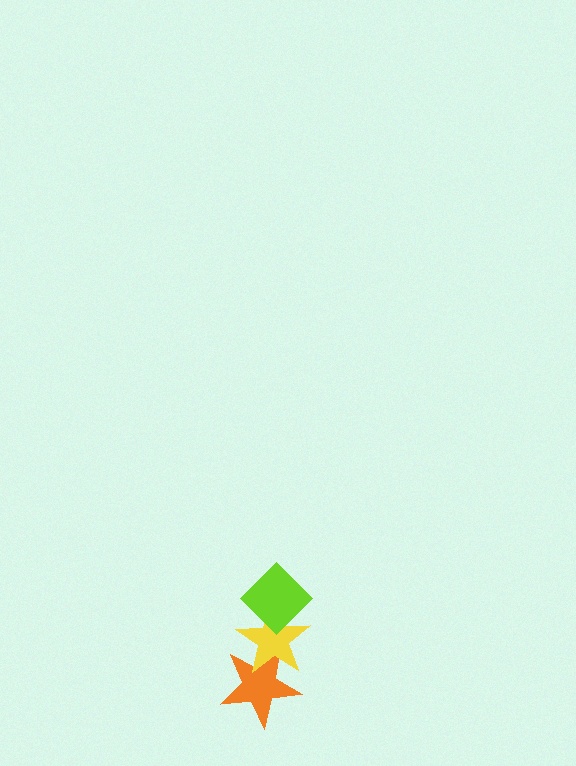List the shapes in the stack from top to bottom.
From top to bottom: the lime diamond, the yellow star, the orange star.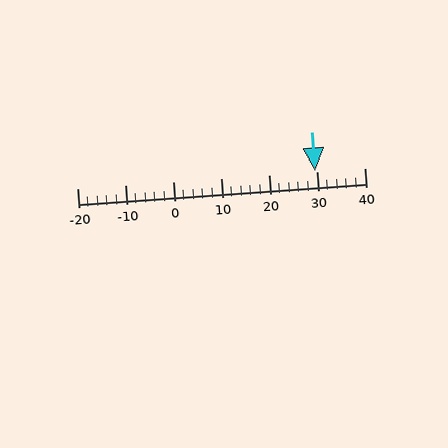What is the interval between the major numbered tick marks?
The major tick marks are spaced 10 units apart.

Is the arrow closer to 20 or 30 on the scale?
The arrow is closer to 30.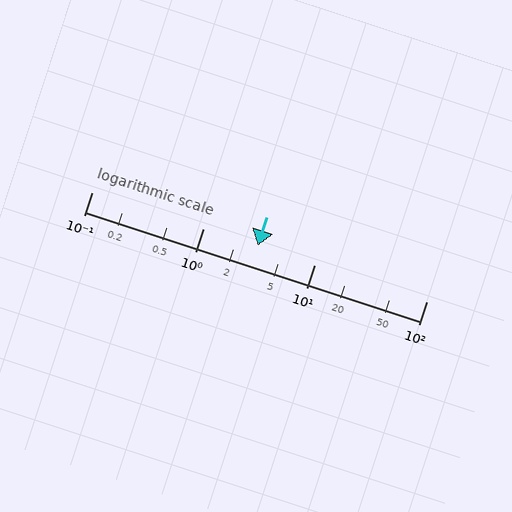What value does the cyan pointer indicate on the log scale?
The pointer indicates approximately 3.1.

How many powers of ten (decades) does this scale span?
The scale spans 3 decades, from 0.1 to 100.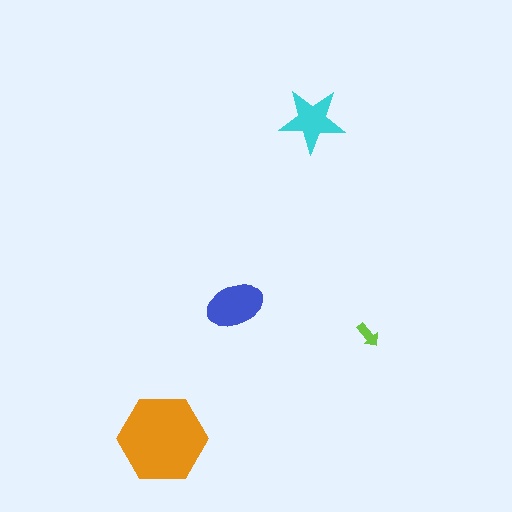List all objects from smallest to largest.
The lime arrow, the cyan star, the blue ellipse, the orange hexagon.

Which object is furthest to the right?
The lime arrow is rightmost.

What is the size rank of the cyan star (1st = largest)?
3rd.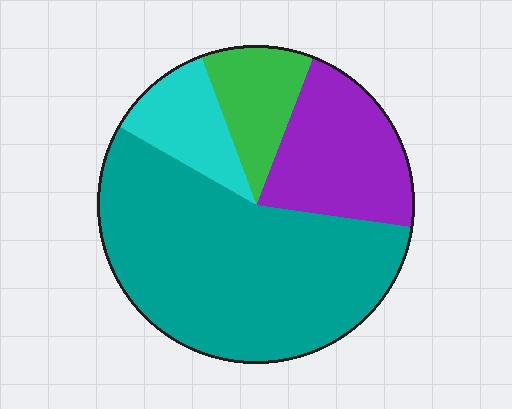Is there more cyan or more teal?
Teal.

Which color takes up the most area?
Teal, at roughly 55%.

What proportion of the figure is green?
Green takes up about one eighth (1/8) of the figure.